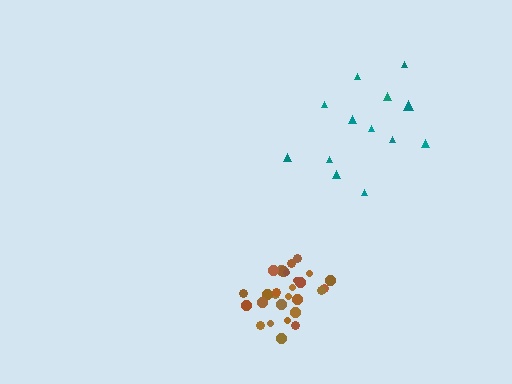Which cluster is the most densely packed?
Brown.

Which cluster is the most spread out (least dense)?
Teal.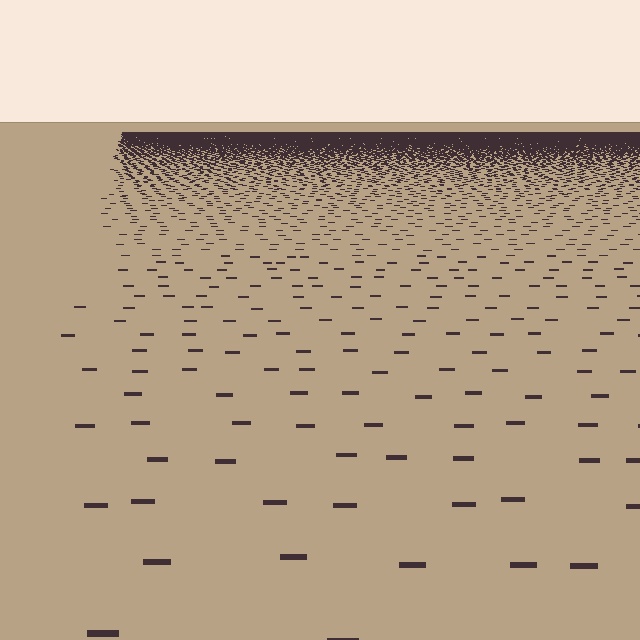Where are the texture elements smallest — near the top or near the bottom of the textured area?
Near the top.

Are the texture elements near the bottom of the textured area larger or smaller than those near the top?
Larger. Near the bottom, elements are closer to the viewer and appear at a bigger on-screen size.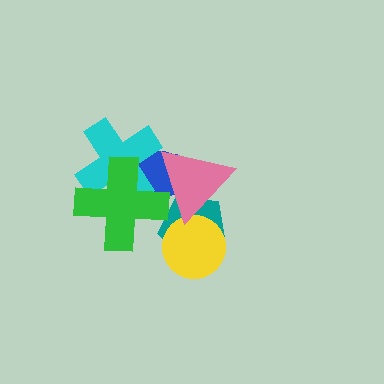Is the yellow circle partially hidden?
Yes, it is partially covered by another shape.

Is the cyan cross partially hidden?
Yes, it is partially covered by another shape.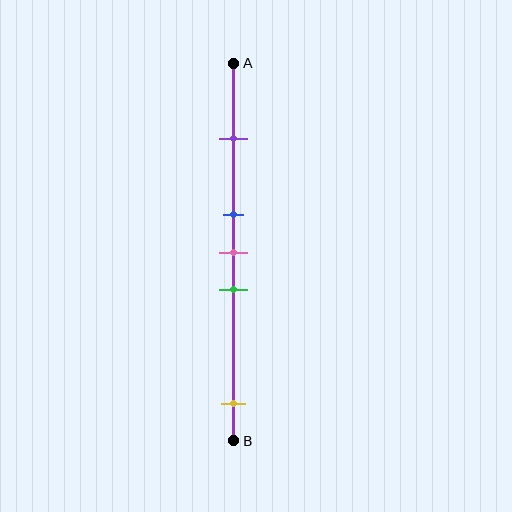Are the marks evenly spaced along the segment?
No, the marks are not evenly spaced.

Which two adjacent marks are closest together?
The blue and pink marks are the closest adjacent pair.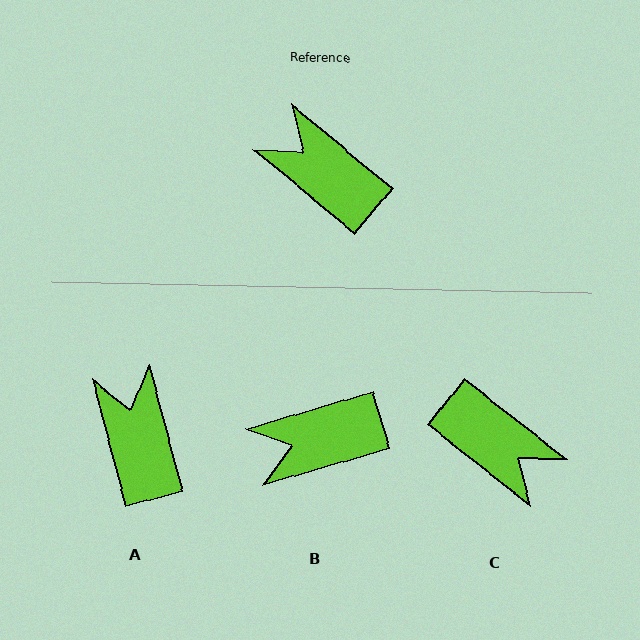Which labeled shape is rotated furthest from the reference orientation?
C, about 178 degrees away.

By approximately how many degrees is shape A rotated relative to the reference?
Approximately 35 degrees clockwise.